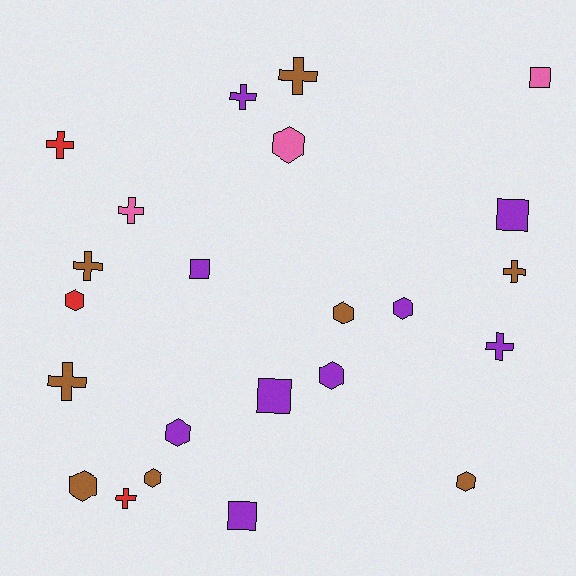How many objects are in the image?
There are 23 objects.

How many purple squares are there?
There are 4 purple squares.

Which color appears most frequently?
Purple, with 9 objects.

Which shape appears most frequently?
Hexagon, with 9 objects.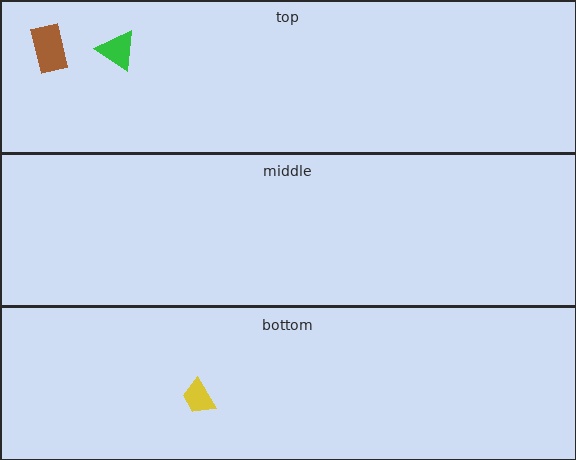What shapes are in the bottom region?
The yellow trapezoid.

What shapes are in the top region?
The brown rectangle, the green triangle.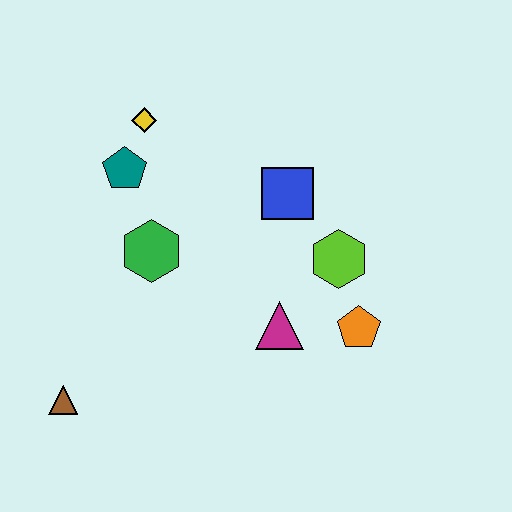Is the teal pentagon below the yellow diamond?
Yes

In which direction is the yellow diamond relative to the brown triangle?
The yellow diamond is above the brown triangle.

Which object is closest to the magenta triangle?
The orange pentagon is closest to the magenta triangle.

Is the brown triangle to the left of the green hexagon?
Yes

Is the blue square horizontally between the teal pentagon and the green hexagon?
No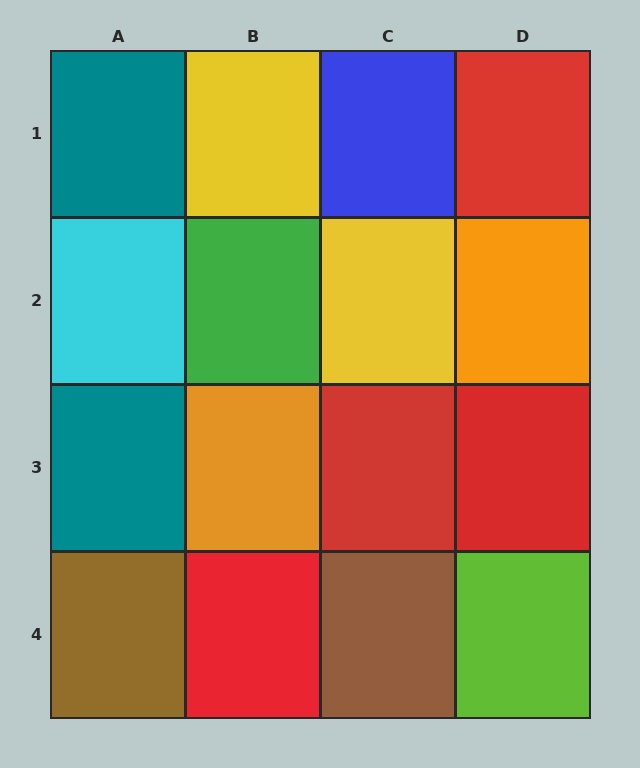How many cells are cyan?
1 cell is cyan.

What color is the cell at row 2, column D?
Orange.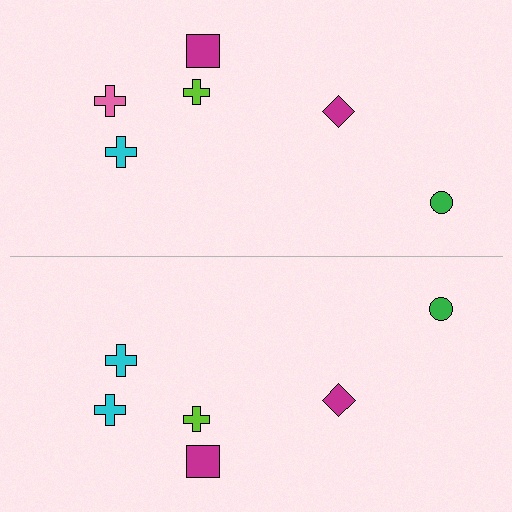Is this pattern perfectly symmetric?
No, the pattern is not perfectly symmetric. The cyan cross on the bottom side breaks the symmetry — its mirror counterpart is pink.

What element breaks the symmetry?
The cyan cross on the bottom side breaks the symmetry — its mirror counterpart is pink.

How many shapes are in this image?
There are 12 shapes in this image.